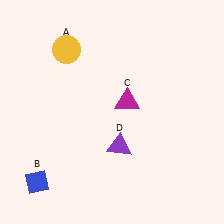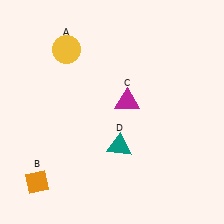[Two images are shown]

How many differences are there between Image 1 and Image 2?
There are 2 differences between the two images.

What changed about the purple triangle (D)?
In Image 1, D is purple. In Image 2, it changed to teal.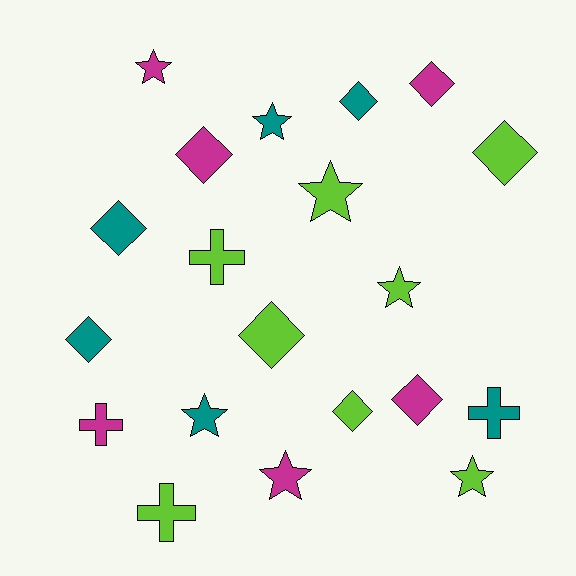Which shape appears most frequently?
Diamond, with 9 objects.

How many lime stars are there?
There are 3 lime stars.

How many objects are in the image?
There are 20 objects.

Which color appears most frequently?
Lime, with 8 objects.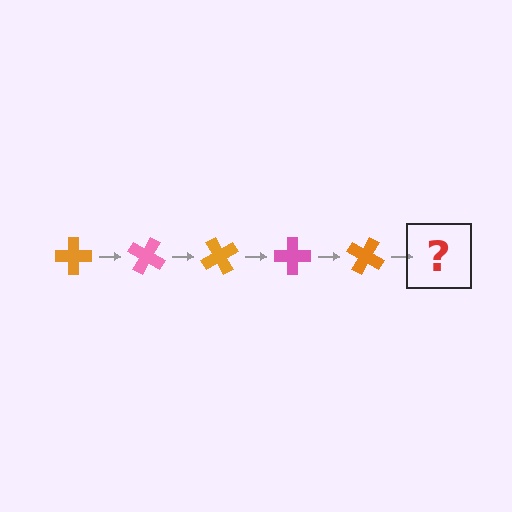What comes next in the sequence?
The next element should be a pink cross, rotated 150 degrees from the start.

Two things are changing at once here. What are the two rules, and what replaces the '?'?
The two rules are that it rotates 30 degrees each step and the color cycles through orange and pink. The '?' should be a pink cross, rotated 150 degrees from the start.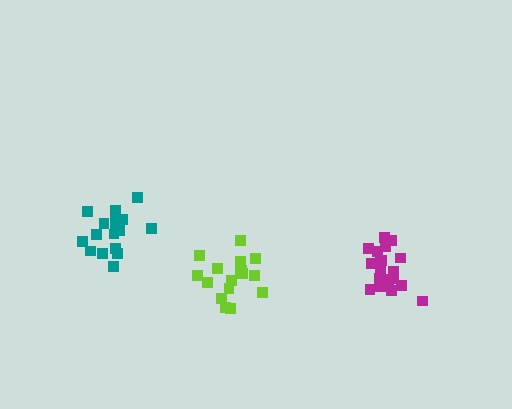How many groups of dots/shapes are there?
There are 3 groups.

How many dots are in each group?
Group 1: 20 dots, Group 2: 17 dots, Group 3: 17 dots (54 total).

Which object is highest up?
The teal cluster is topmost.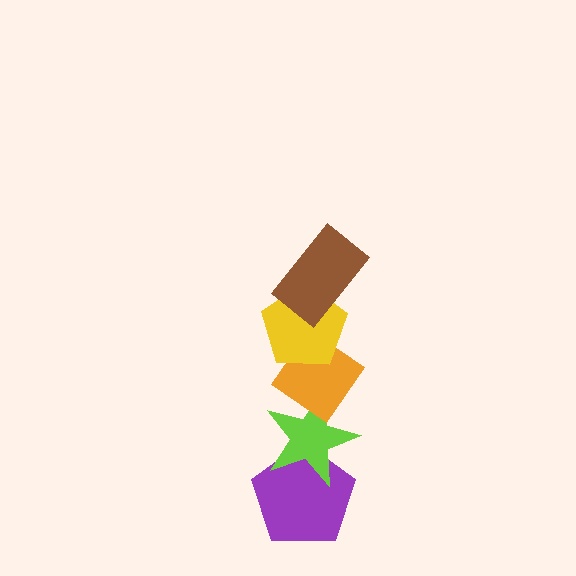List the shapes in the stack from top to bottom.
From top to bottom: the brown rectangle, the yellow pentagon, the orange diamond, the lime star, the purple pentagon.